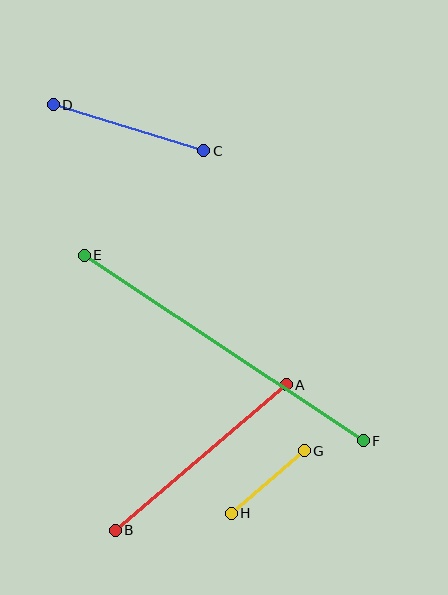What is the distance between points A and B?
The distance is approximately 225 pixels.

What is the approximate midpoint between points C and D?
The midpoint is at approximately (129, 128) pixels.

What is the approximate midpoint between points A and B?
The midpoint is at approximately (201, 457) pixels.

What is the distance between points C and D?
The distance is approximately 157 pixels.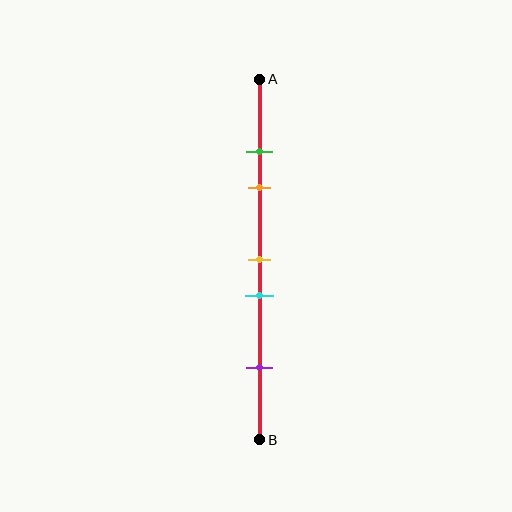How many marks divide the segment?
There are 5 marks dividing the segment.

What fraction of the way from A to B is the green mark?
The green mark is approximately 20% (0.2) of the way from A to B.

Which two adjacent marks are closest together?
The green and orange marks are the closest adjacent pair.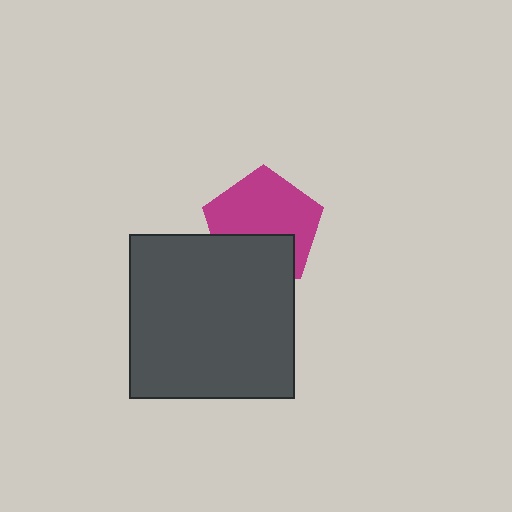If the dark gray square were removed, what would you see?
You would see the complete magenta pentagon.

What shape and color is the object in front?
The object in front is a dark gray square.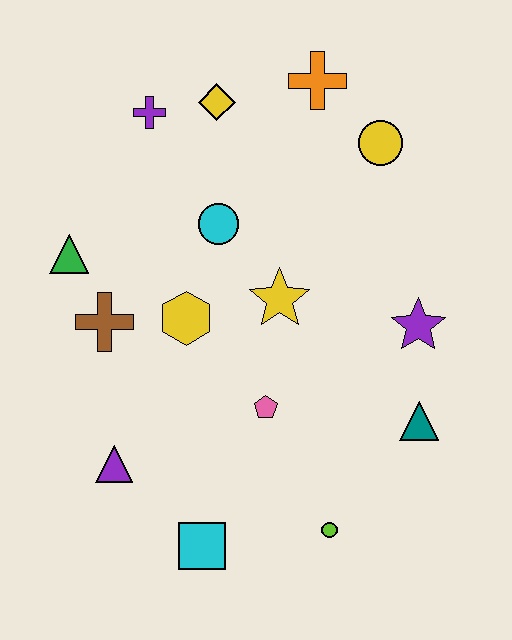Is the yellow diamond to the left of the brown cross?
No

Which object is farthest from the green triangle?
The teal triangle is farthest from the green triangle.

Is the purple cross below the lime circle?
No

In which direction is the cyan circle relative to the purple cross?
The cyan circle is below the purple cross.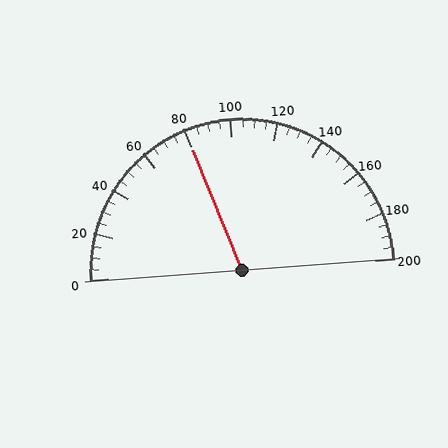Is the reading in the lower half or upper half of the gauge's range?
The reading is in the lower half of the range (0 to 200).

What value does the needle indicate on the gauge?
The needle indicates approximately 80.